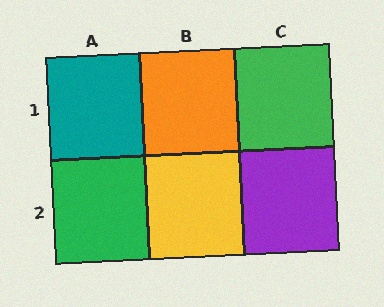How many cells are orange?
1 cell is orange.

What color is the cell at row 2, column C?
Purple.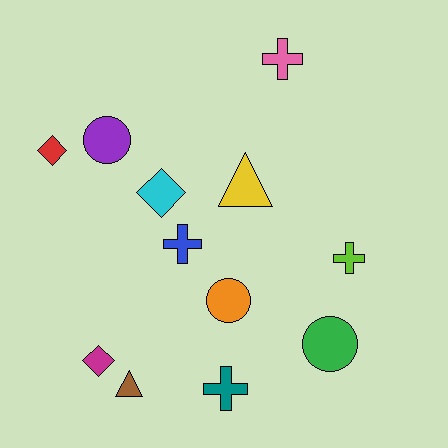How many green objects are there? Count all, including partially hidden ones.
There is 1 green object.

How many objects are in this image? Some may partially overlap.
There are 12 objects.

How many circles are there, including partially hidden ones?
There are 3 circles.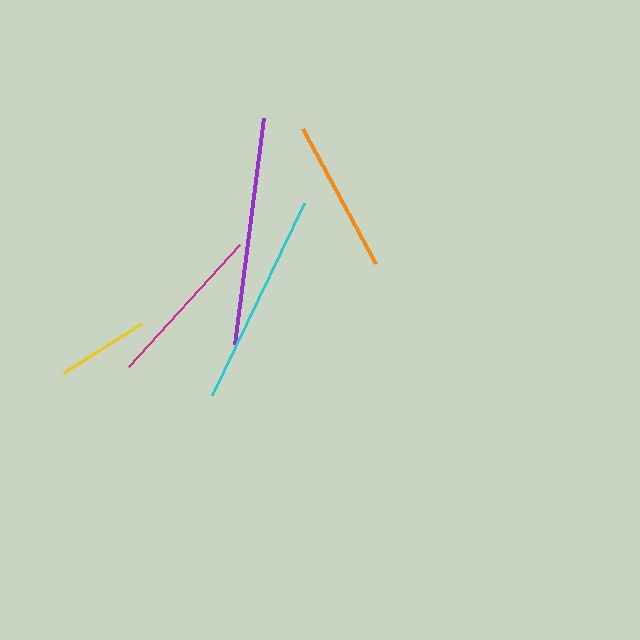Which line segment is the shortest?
The yellow line is the shortest at approximately 93 pixels.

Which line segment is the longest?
The purple line is the longest at approximately 228 pixels.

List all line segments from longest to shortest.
From longest to shortest: purple, cyan, magenta, orange, yellow.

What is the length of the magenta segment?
The magenta segment is approximately 164 pixels long.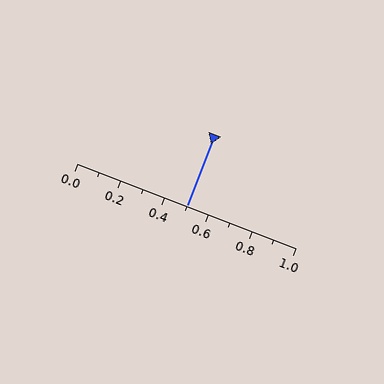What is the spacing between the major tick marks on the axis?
The major ticks are spaced 0.2 apart.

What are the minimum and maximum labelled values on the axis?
The axis runs from 0.0 to 1.0.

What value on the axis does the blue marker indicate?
The marker indicates approximately 0.5.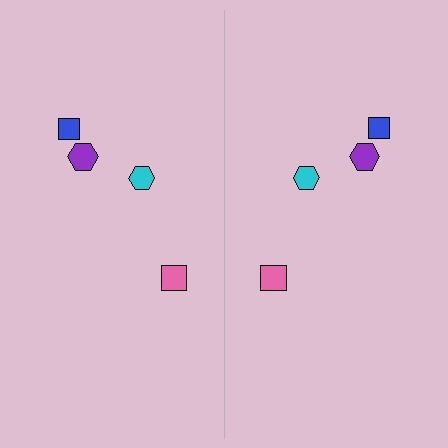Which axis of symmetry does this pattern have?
The pattern has a vertical axis of symmetry running through the center of the image.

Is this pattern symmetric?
Yes, this pattern has bilateral (reflection) symmetry.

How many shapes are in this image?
There are 8 shapes in this image.